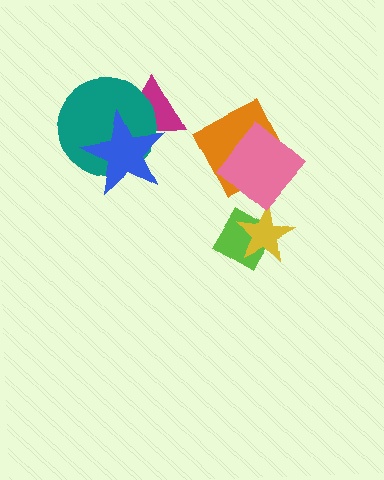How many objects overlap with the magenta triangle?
2 objects overlap with the magenta triangle.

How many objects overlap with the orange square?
1 object overlaps with the orange square.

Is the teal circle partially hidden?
Yes, it is partially covered by another shape.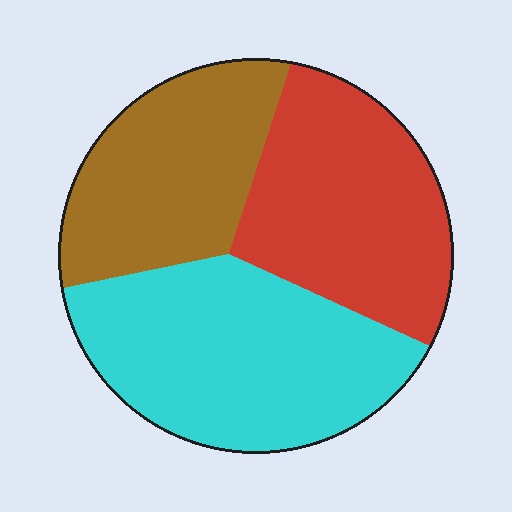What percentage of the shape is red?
Red takes up between a sixth and a third of the shape.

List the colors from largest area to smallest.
From largest to smallest: cyan, red, brown.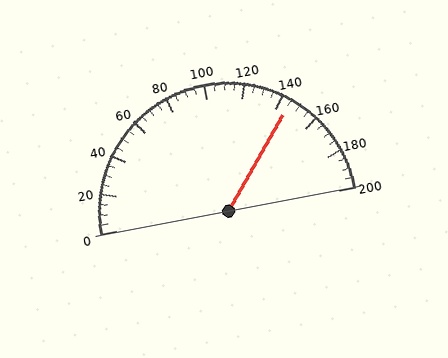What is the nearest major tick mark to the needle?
The nearest major tick mark is 140.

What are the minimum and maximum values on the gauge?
The gauge ranges from 0 to 200.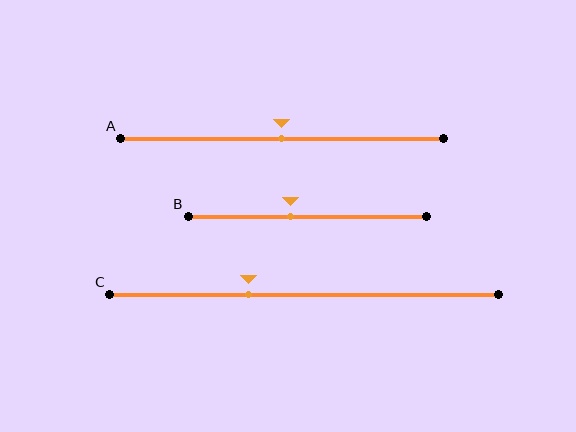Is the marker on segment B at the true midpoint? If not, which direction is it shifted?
No, the marker on segment B is shifted to the left by about 7% of the segment length.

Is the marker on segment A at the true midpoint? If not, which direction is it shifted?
Yes, the marker on segment A is at the true midpoint.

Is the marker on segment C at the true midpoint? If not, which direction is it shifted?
No, the marker on segment C is shifted to the left by about 14% of the segment length.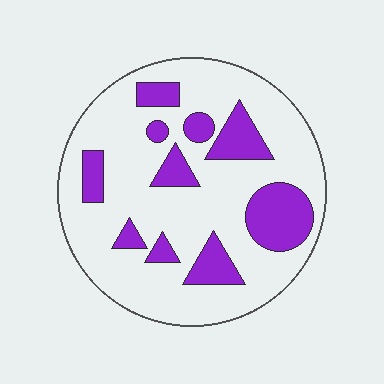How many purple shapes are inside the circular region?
10.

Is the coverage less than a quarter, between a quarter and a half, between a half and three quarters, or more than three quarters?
Less than a quarter.